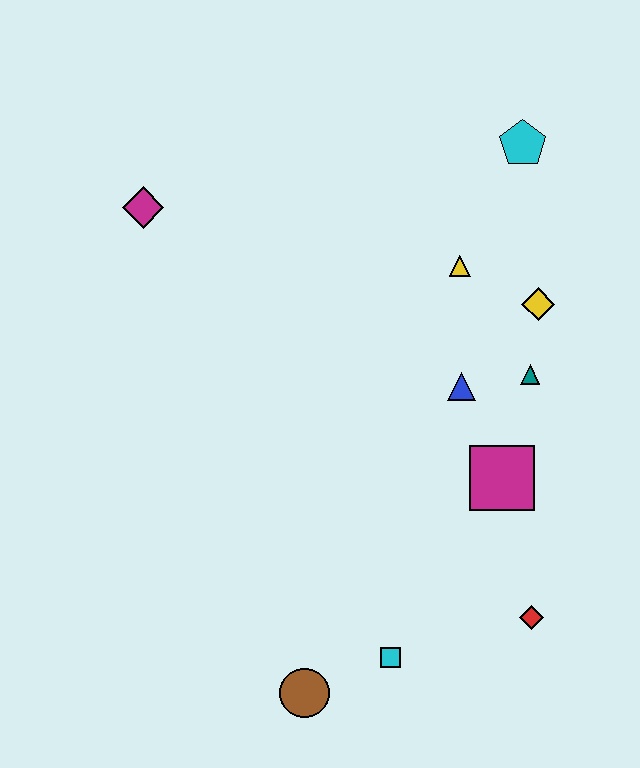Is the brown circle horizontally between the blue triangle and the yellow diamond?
No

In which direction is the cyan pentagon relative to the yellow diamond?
The cyan pentagon is above the yellow diamond.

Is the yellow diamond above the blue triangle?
Yes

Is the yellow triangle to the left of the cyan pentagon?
Yes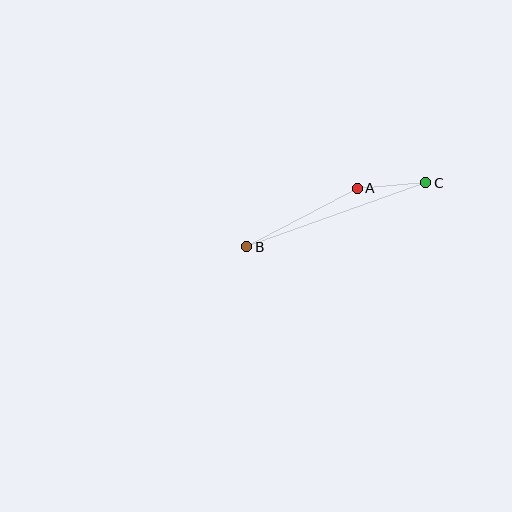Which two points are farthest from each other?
Points B and C are farthest from each other.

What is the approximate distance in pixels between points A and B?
The distance between A and B is approximately 125 pixels.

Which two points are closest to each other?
Points A and C are closest to each other.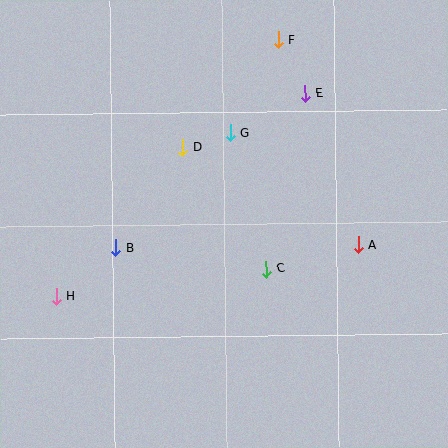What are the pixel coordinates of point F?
Point F is at (278, 40).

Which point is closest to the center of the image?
Point C at (266, 269) is closest to the center.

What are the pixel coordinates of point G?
Point G is at (230, 132).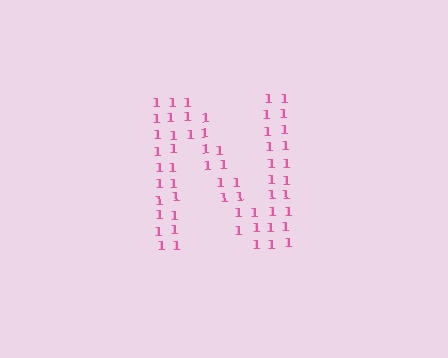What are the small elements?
The small elements are digit 1's.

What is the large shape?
The large shape is the letter N.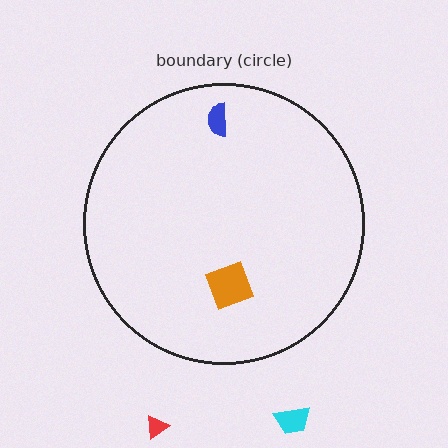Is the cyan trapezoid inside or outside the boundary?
Outside.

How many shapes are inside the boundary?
2 inside, 2 outside.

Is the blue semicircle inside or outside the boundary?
Inside.